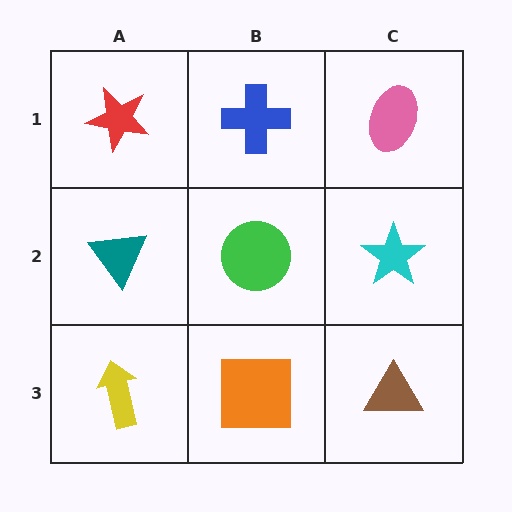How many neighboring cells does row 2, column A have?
3.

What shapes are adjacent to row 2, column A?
A red star (row 1, column A), a yellow arrow (row 3, column A), a green circle (row 2, column B).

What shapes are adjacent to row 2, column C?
A pink ellipse (row 1, column C), a brown triangle (row 3, column C), a green circle (row 2, column B).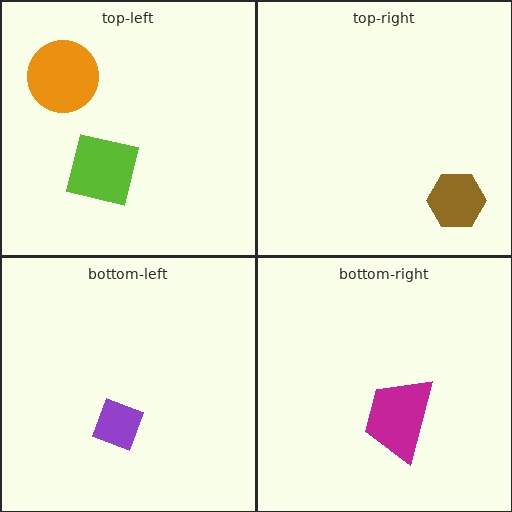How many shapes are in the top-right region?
1.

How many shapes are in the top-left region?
2.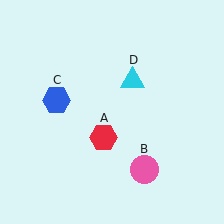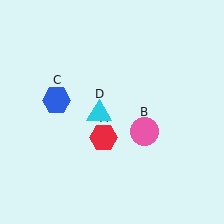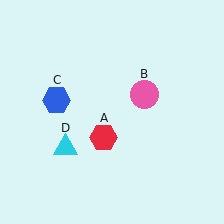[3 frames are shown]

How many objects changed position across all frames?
2 objects changed position: pink circle (object B), cyan triangle (object D).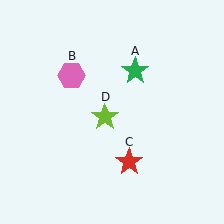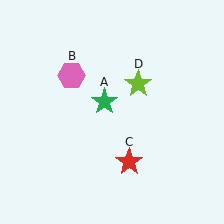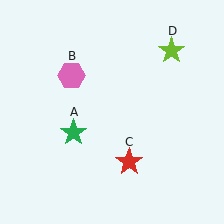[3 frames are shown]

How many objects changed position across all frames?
2 objects changed position: green star (object A), lime star (object D).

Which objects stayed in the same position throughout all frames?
Pink hexagon (object B) and red star (object C) remained stationary.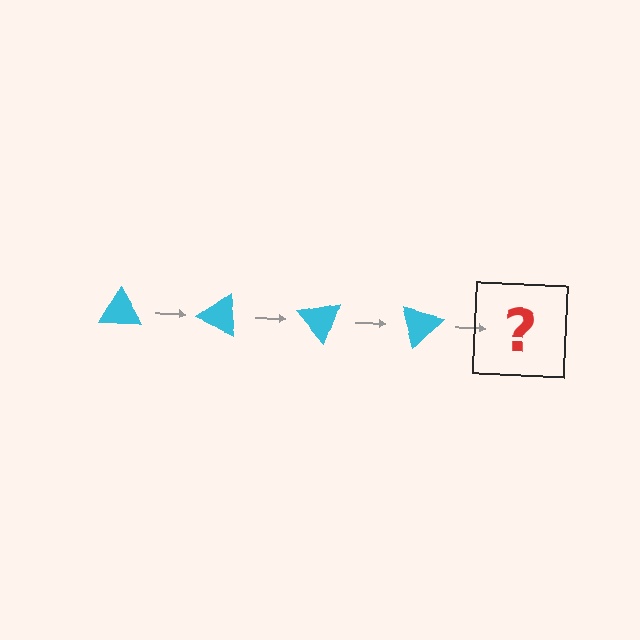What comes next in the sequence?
The next element should be a cyan triangle rotated 100 degrees.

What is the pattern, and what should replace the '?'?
The pattern is that the triangle rotates 25 degrees each step. The '?' should be a cyan triangle rotated 100 degrees.